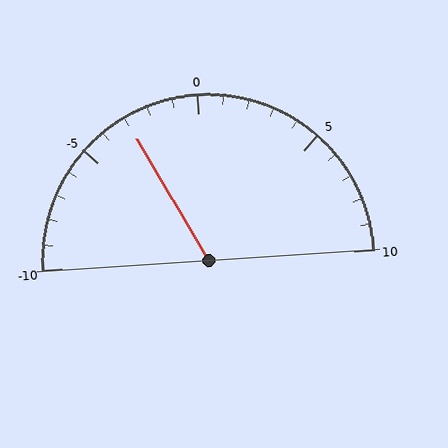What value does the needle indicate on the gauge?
The needle indicates approximately -3.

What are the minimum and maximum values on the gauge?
The gauge ranges from -10 to 10.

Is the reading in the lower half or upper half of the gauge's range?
The reading is in the lower half of the range (-10 to 10).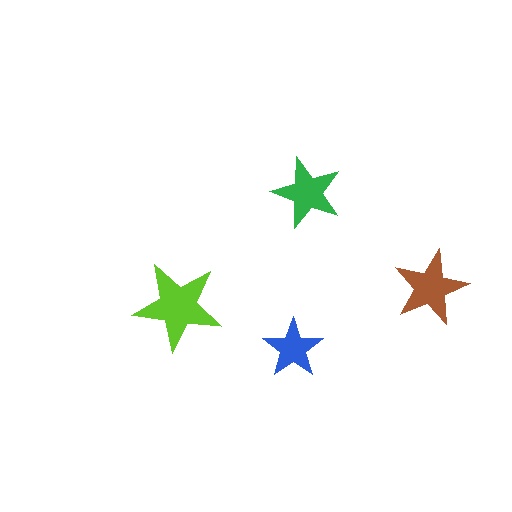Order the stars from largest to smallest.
the lime one, the brown one, the green one, the blue one.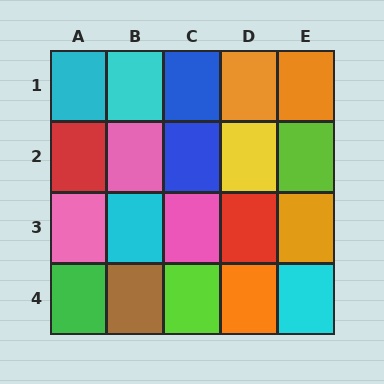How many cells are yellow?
1 cell is yellow.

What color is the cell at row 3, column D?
Red.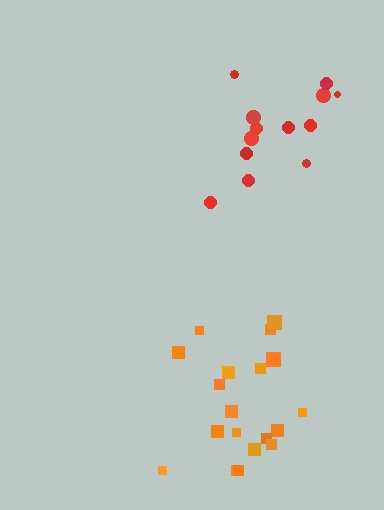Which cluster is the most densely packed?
Orange.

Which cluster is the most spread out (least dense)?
Red.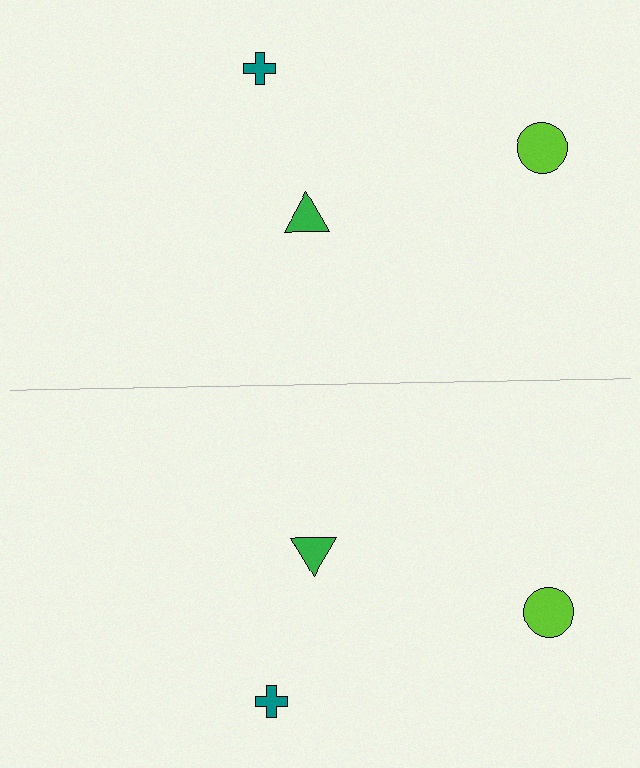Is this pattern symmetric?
Yes, this pattern has bilateral (reflection) symmetry.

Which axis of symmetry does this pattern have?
The pattern has a horizontal axis of symmetry running through the center of the image.